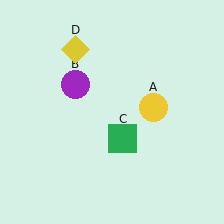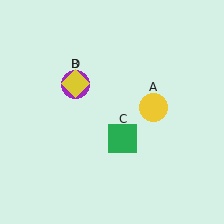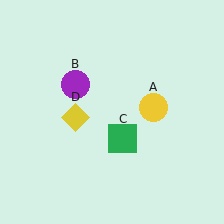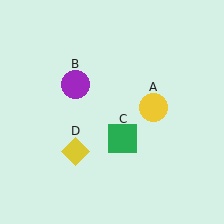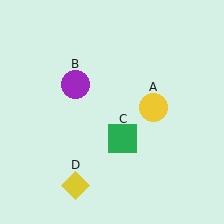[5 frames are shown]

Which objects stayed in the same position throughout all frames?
Yellow circle (object A) and purple circle (object B) and green square (object C) remained stationary.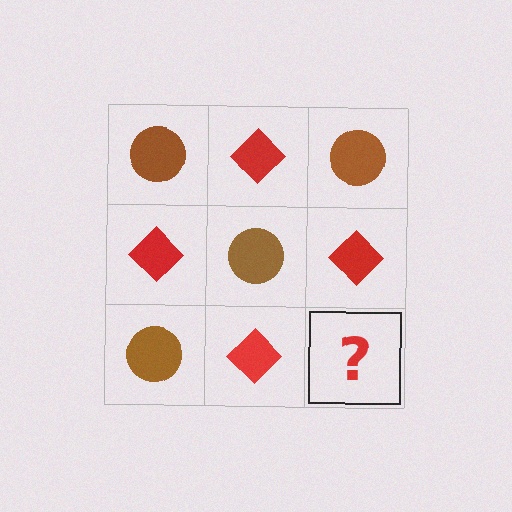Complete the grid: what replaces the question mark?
The question mark should be replaced with a brown circle.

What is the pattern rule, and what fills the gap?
The rule is that it alternates brown circle and red diamond in a checkerboard pattern. The gap should be filled with a brown circle.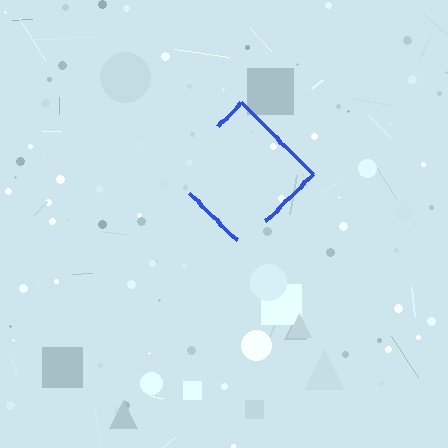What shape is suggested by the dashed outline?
The dashed outline suggests a diamond.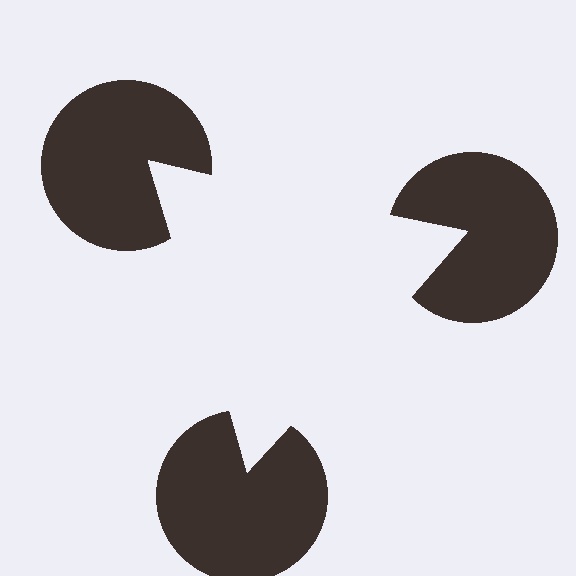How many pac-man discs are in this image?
There are 3 — one at each vertex of the illusory triangle.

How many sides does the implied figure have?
3 sides.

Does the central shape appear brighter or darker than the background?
It typically appears slightly brighter than the background, even though no actual brightness change is drawn.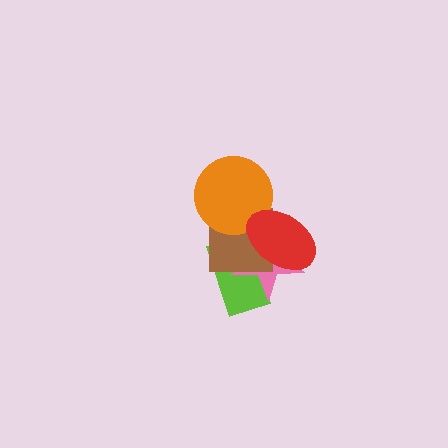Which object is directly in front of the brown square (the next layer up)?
The orange circle is directly in front of the brown square.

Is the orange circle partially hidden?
Yes, it is partially covered by another shape.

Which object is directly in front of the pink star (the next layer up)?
The brown square is directly in front of the pink star.